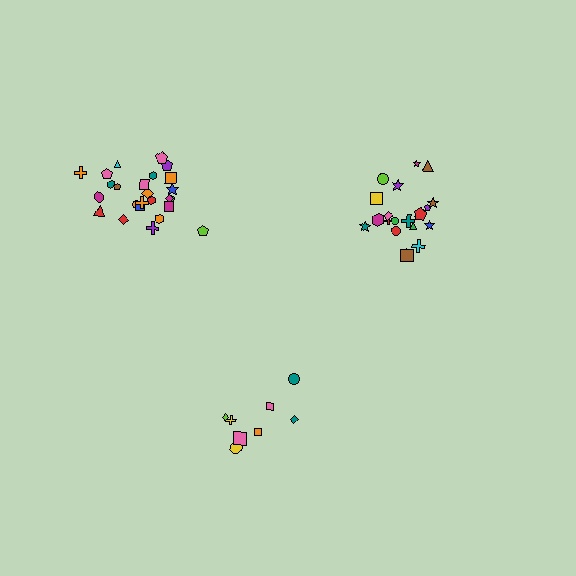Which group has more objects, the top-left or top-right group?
The top-left group.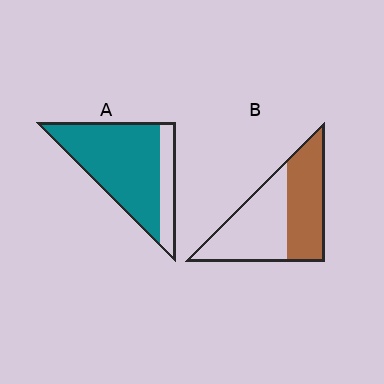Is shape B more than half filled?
Roughly half.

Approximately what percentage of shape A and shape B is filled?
A is approximately 80% and B is approximately 45%.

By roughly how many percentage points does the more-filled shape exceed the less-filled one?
By roughly 30 percentage points (A over B).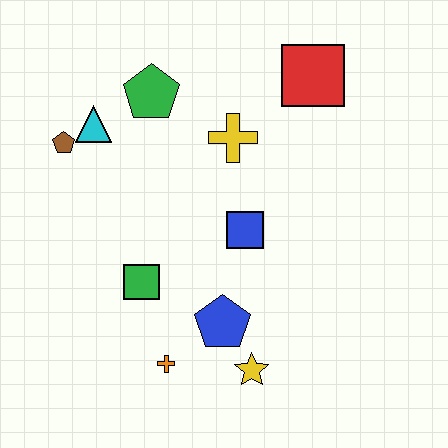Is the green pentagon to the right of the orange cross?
No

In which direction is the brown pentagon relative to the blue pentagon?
The brown pentagon is above the blue pentagon.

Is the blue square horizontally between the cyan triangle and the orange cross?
No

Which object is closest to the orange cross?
The blue pentagon is closest to the orange cross.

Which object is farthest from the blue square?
The brown pentagon is farthest from the blue square.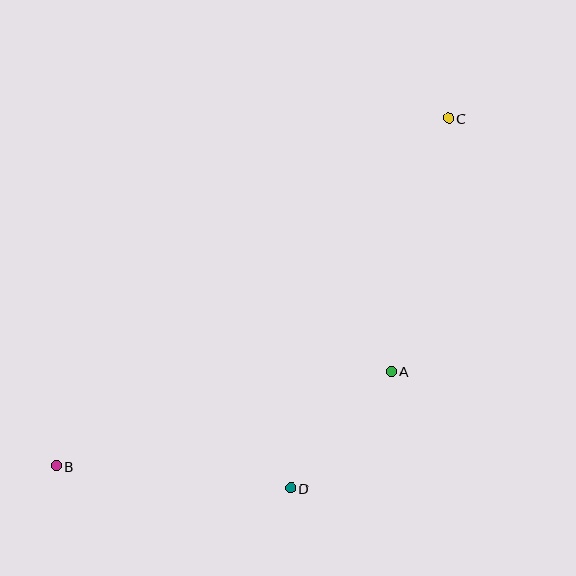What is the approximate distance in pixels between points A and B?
The distance between A and B is approximately 348 pixels.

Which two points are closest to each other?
Points A and D are closest to each other.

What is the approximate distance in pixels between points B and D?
The distance between B and D is approximately 235 pixels.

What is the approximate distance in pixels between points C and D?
The distance between C and D is approximately 402 pixels.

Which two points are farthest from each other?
Points B and C are farthest from each other.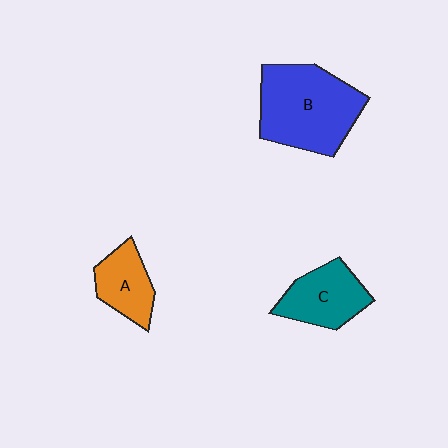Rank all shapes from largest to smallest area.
From largest to smallest: B (blue), C (teal), A (orange).